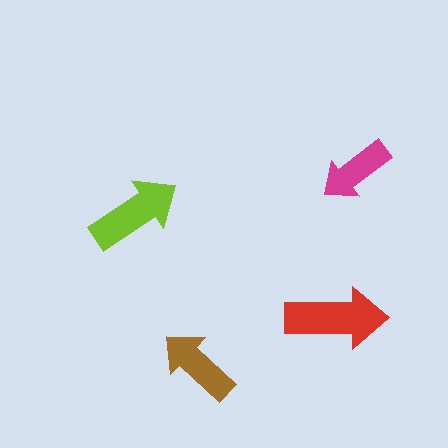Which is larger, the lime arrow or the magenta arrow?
The lime one.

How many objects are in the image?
There are 4 objects in the image.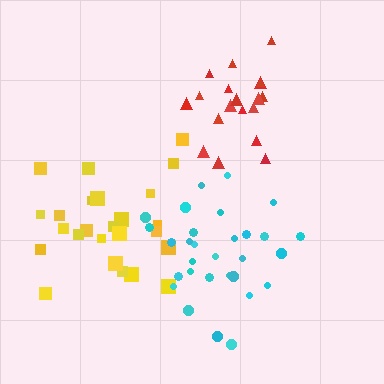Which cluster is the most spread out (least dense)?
Yellow.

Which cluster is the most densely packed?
Red.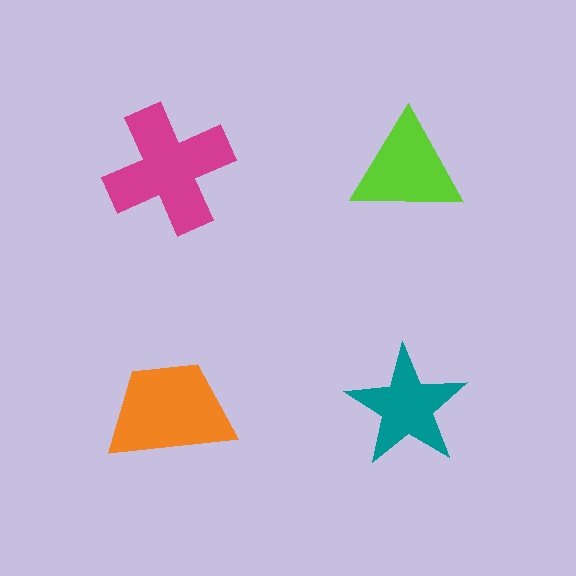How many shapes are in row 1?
2 shapes.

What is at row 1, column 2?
A lime triangle.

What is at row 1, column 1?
A magenta cross.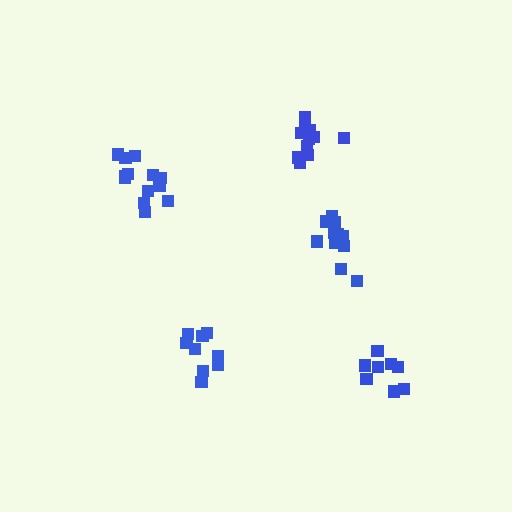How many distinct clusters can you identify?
There are 5 distinct clusters.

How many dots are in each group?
Group 1: 12 dots, Group 2: 13 dots, Group 3: 11 dots, Group 4: 9 dots, Group 5: 8 dots (53 total).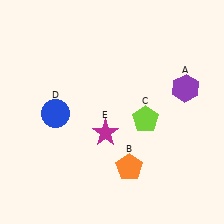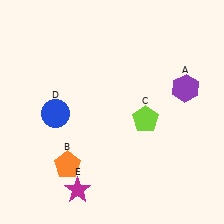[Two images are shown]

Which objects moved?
The objects that moved are: the orange pentagon (B), the magenta star (E).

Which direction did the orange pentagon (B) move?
The orange pentagon (B) moved left.